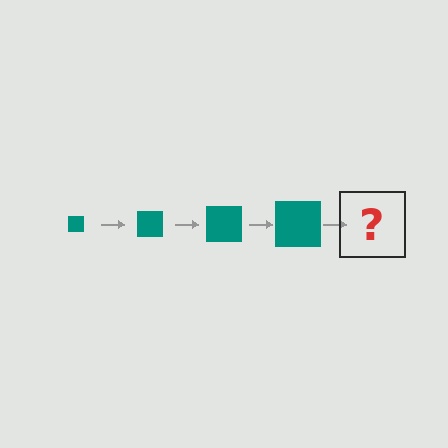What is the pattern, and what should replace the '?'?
The pattern is that the square gets progressively larger each step. The '?' should be a teal square, larger than the previous one.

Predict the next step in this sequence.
The next step is a teal square, larger than the previous one.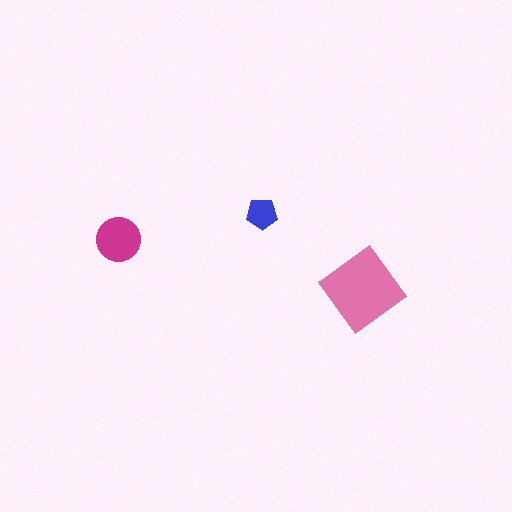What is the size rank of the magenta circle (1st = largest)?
2nd.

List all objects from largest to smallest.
The pink diamond, the magenta circle, the blue pentagon.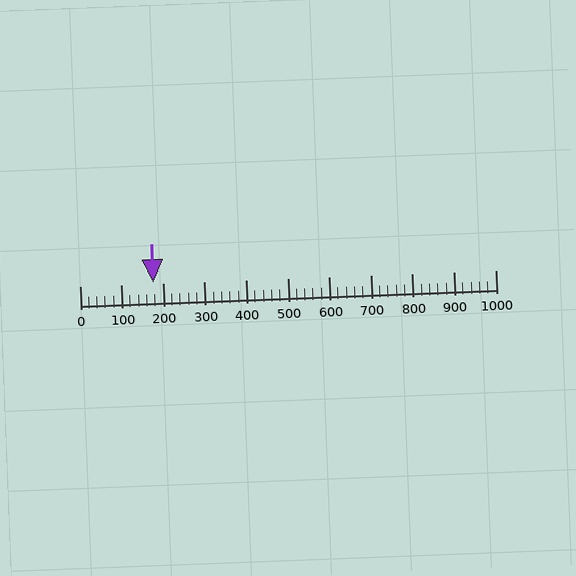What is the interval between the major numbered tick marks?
The major tick marks are spaced 100 units apart.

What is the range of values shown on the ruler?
The ruler shows values from 0 to 1000.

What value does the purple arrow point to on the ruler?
The purple arrow points to approximately 178.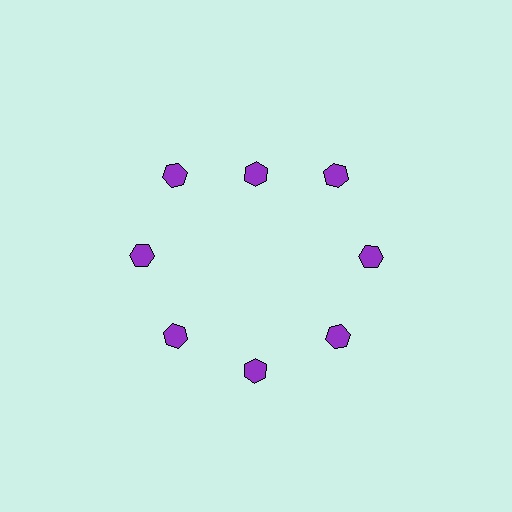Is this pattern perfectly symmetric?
No. The 8 purple hexagons are arranged in a ring, but one element near the 12 o'clock position is pulled inward toward the center, breaking the 8-fold rotational symmetry.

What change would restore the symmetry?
The symmetry would be restored by moving it outward, back onto the ring so that all 8 hexagons sit at equal angles and equal distance from the center.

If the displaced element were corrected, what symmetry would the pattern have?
It would have 8-fold rotational symmetry — the pattern would map onto itself every 45 degrees.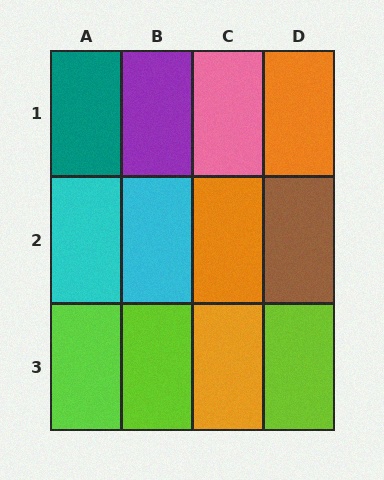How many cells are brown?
1 cell is brown.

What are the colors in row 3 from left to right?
Lime, lime, orange, lime.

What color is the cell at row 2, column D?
Brown.